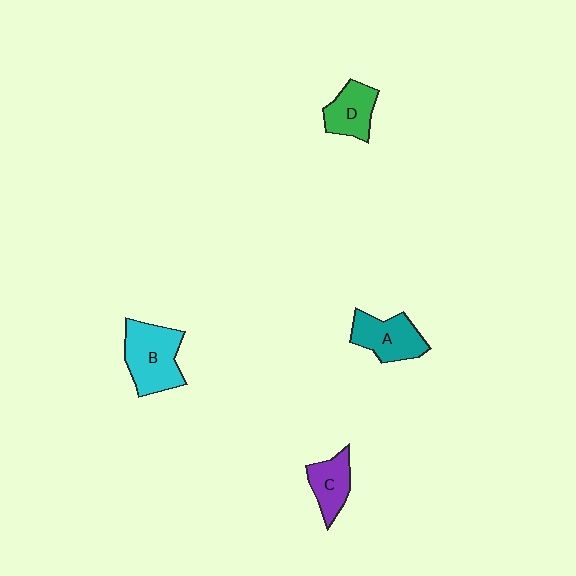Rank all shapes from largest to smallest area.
From largest to smallest: B (cyan), A (teal), D (green), C (purple).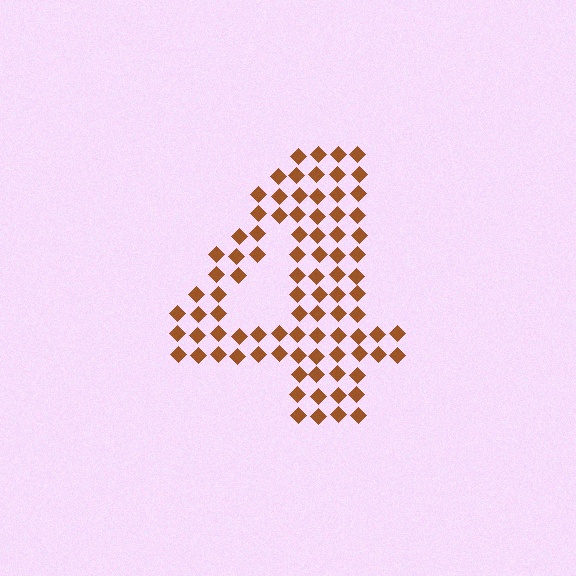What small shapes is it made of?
It is made of small diamonds.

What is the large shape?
The large shape is the digit 4.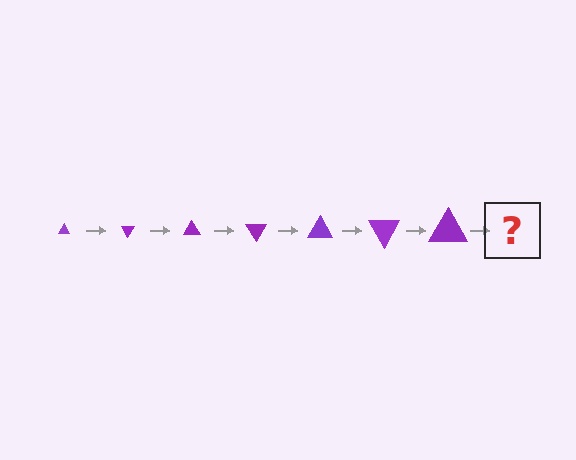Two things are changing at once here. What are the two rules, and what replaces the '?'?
The two rules are that the triangle grows larger each step and it rotates 60 degrees each step. The '?' should be a triangle, larger than the previous one and rotated 420 degrees from the start.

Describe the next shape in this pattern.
It should be a triangle, larger than the previous one and rotated 420 degrees from the start.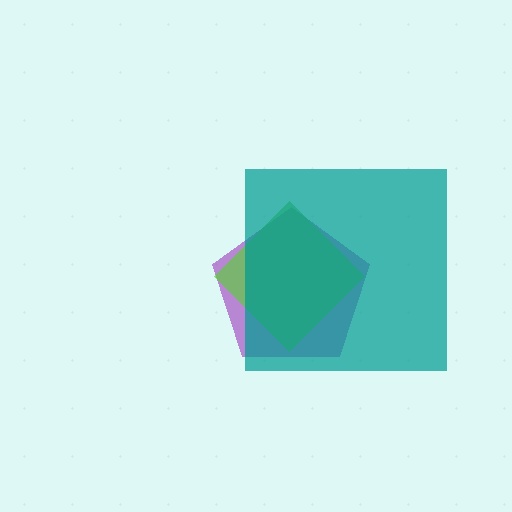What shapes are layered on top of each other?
The layered shapes are: a purple pentagon, a lime diamond, a teal square.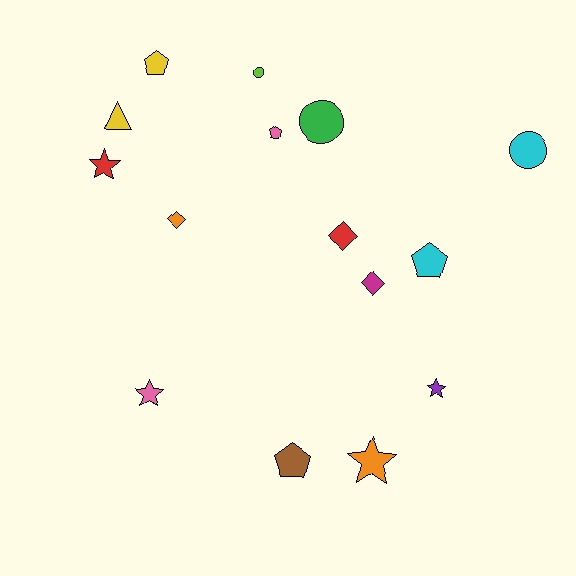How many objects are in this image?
There are 15 objects.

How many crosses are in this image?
There are no crosses.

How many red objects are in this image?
There are 2 red objects.